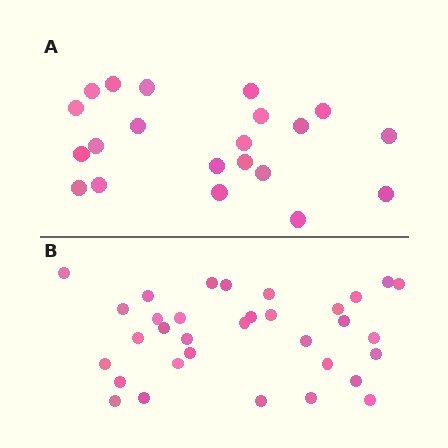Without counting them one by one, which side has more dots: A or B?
Region B (the bottom region) has more dots.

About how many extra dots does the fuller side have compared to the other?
Region B has roughly 12 or so more dots than region A.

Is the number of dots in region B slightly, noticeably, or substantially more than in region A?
Region B has substantially more. The ratio is roughly 1.6 to 1.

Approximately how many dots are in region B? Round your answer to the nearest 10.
About 30 dots. (The exact count is 33, which rounds to 30.)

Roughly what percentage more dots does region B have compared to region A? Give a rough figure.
About 55% more.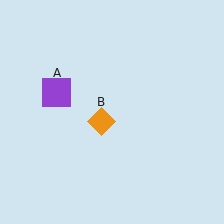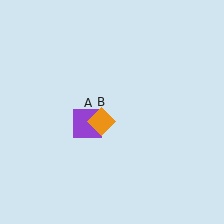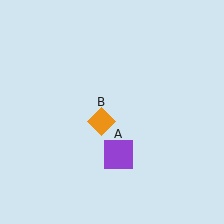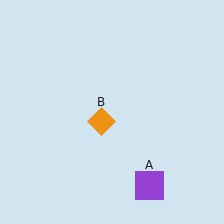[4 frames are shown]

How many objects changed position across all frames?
1 object changed position: purple square (object A).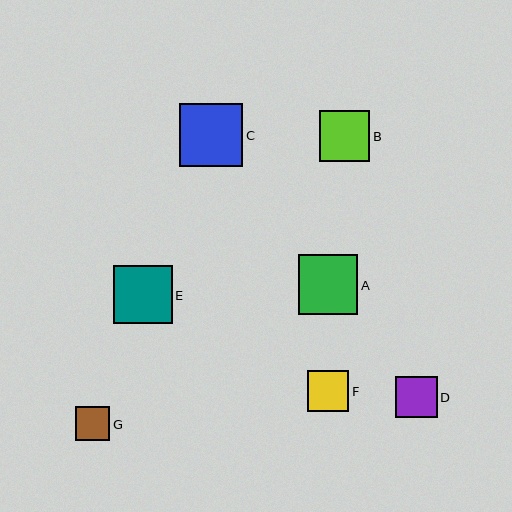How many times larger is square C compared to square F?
Square C is approximately 1.5 times the size of square F.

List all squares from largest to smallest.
From largest to smallest: C, A, E, B, D, F, G.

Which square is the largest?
Square C is the largest with a size of approximately 63 pixels.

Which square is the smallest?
Square G is the smallest with a size of approximately 34 pixels.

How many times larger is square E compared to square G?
Square E is approximately 1.7 times the size of square G.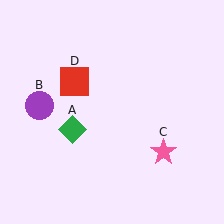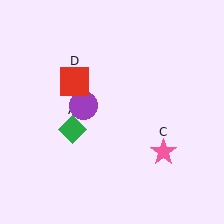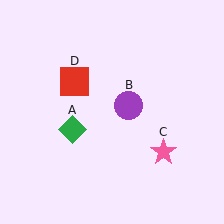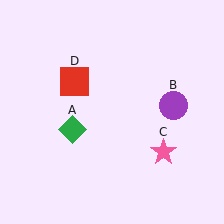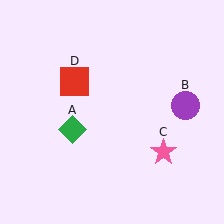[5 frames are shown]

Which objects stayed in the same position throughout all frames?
Green diamond (object A) and pink star (object C) and red square (object D) remained stationary.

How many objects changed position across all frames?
1 object changed position: purple circle (object B).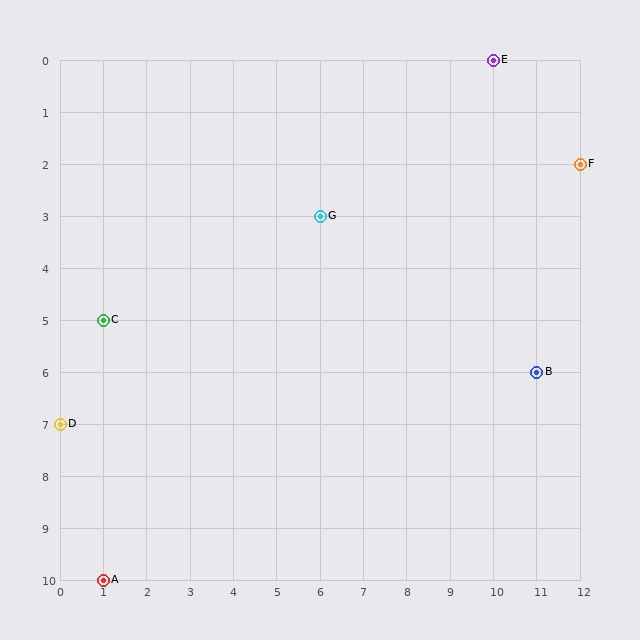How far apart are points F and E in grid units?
Points F and E are 2 columns and 2 rows apart (about 2.8 grid units diagonally).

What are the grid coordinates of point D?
Point D is at grid coordinates (0, 7).